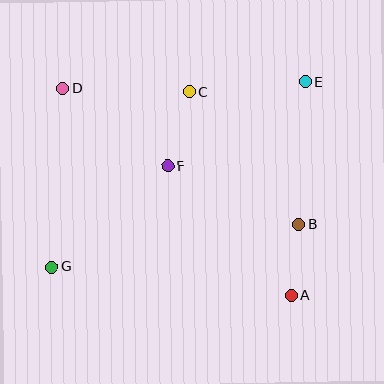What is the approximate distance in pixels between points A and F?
The distance between A and F is approximately 178 pixels.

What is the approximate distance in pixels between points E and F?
The distance between E and F is approximately 161 pixels.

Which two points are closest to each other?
Points A and B are closest to each other.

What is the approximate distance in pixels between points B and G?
The distance between B and G is approximately 250 pixels.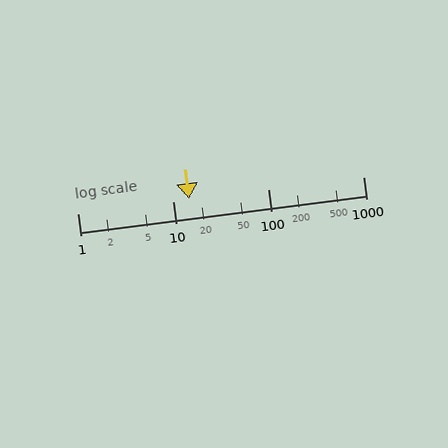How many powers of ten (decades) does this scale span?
The scale spans 3 decades, from 1 to 1000.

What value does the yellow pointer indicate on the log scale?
The pointer indicates approximately 15.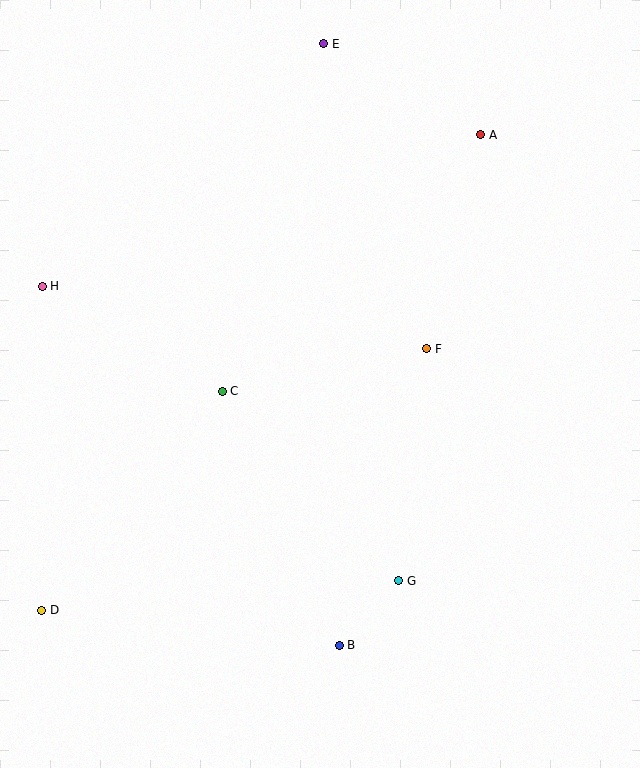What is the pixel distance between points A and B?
The distance between A and B is 530 pixels.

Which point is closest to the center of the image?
Point C at (222, 391) is closest to the center.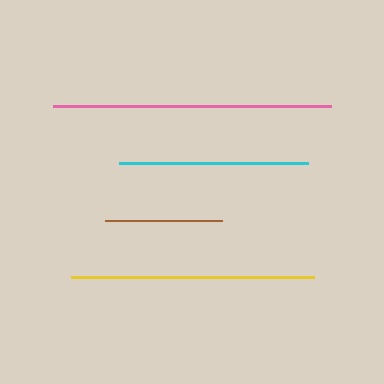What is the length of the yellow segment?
The yellow segment is approximately 243 pixels long.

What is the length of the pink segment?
The pink segment is approximately 278 pixels long.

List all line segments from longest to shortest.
From longest to shortest: pink, yellow, cyan, brown.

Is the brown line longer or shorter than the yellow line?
The yellow line is longer than the brown line.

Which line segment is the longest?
The pink line is the longest at approximately 278 pixels.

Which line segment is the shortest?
The brown line is the shortest at approximately 117 pixels.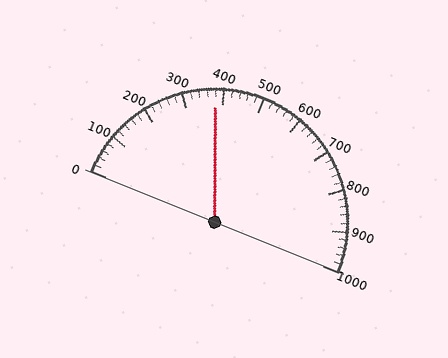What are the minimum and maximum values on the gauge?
The gauge ranges from 0 to 1000.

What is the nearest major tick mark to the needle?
The nearest major tick mark is 400.